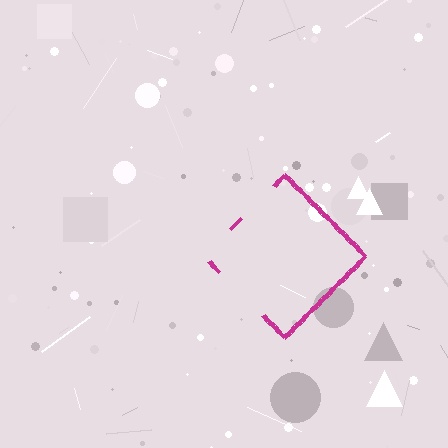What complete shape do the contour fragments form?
The contour fragments form a diamond.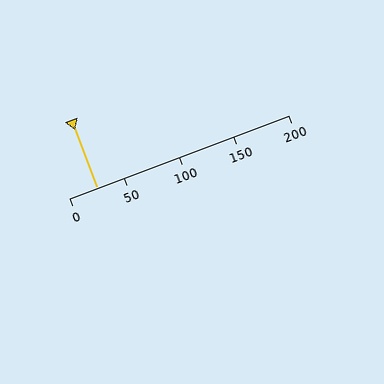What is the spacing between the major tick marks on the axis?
The major ticks are spaced 50 apart.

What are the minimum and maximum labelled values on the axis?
The axis runs from 0 to 200.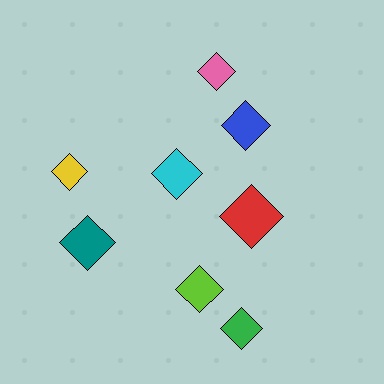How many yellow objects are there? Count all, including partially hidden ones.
There is 1 yellow object.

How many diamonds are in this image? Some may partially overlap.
There are 8 diamonds.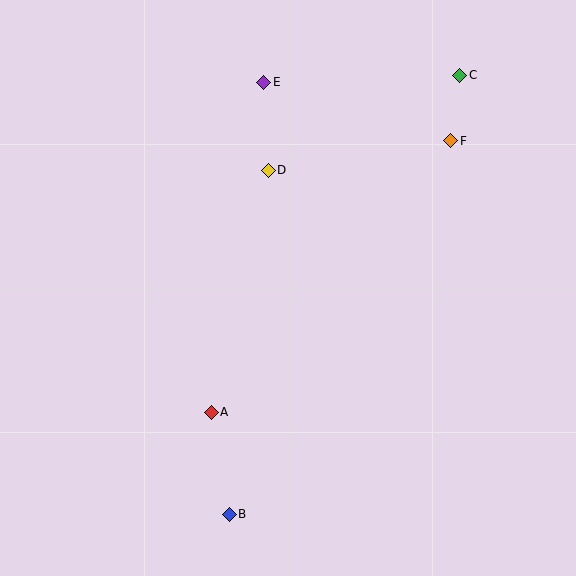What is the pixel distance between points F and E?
The distance between F and E is 196 pixels.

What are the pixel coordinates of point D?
Point D is at (268, 170).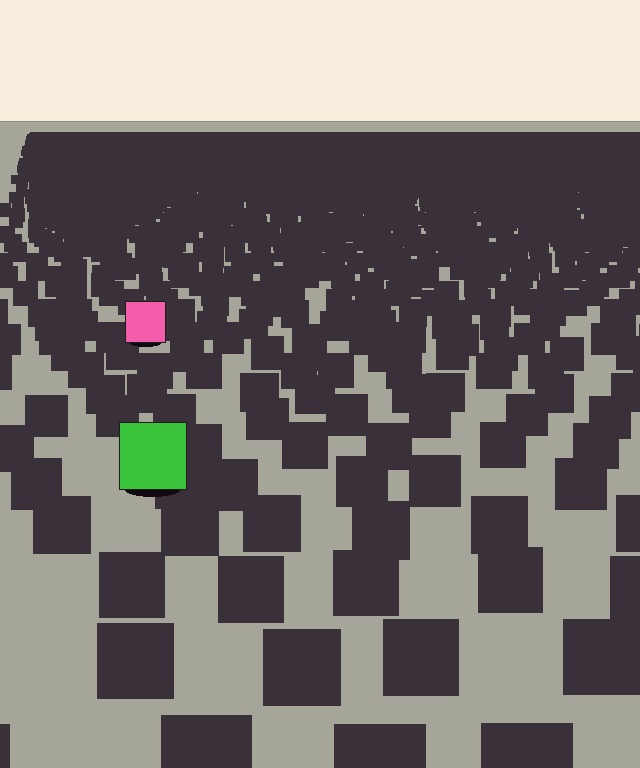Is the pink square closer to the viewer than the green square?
No. The green square is closer — you can tell from the texture gradient: the ground texture is coarser near it.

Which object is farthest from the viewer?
The pink square is farthest from the viewer. It appears smaller and the ground texture around it is denser.